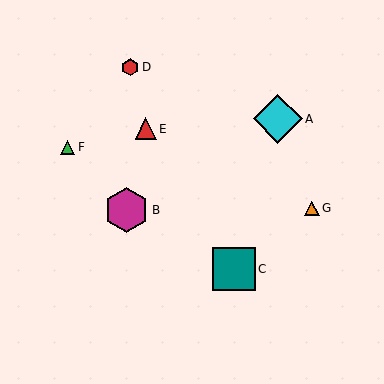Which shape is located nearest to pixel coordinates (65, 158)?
The green triangle (labeled F) at (68, 147) is nearest to that location.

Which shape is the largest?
The cyan diamond (labeled A) is the largest.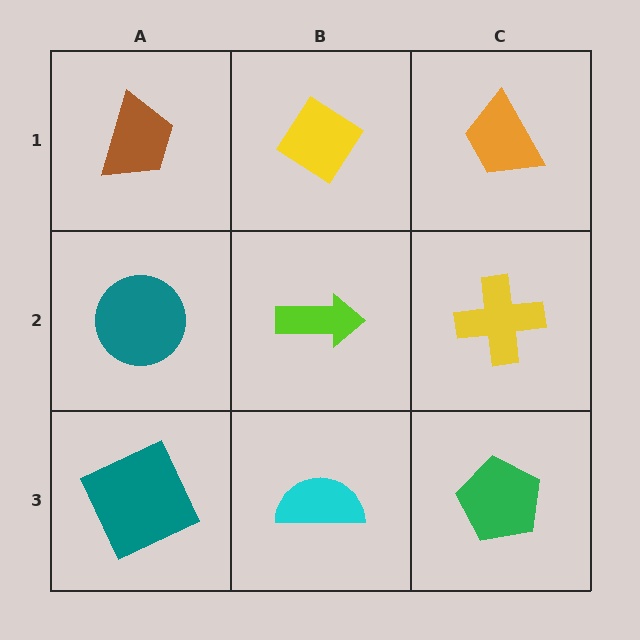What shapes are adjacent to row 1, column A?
A teal circle (row 2, column A), a yellow diamond (row 1, column B).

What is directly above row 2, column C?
An orange trapezoid.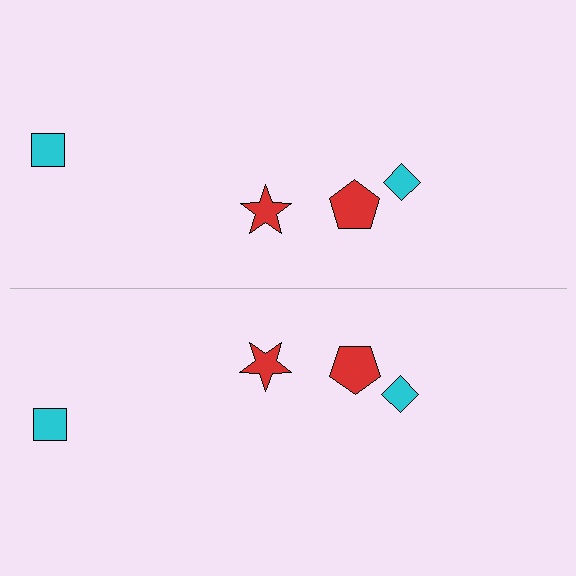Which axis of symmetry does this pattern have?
The pattern has a horizontal axis of symmetry running through the center of the image.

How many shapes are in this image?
There are 8 shapes in this image.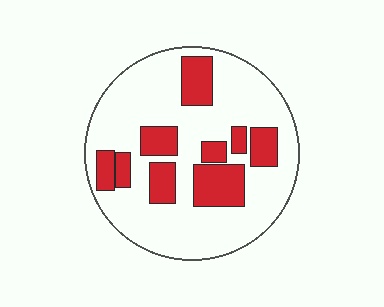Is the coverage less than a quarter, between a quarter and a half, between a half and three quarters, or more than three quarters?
Between a quarter and a half.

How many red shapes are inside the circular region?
9.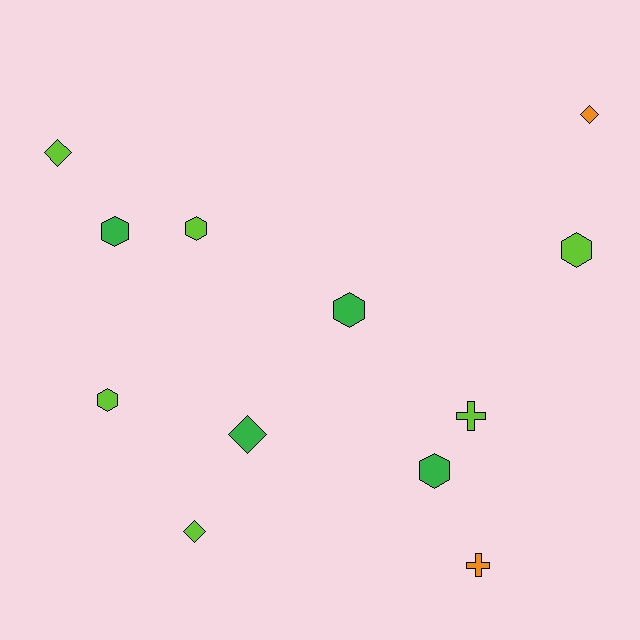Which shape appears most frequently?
Hexagon, with 6 objects.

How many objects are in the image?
There are 12 objects.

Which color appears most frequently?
Lime, with 6 objects.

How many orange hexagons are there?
There are no orange hexagons.